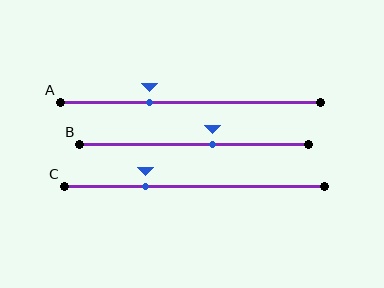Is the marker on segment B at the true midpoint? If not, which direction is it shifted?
No, the marker on segment B is shifted to the right by about 8% of the segment length.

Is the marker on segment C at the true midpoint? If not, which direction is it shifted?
No, the marker on segment C is shifted to the left by about 19% of the segment length.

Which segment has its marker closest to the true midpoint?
Segment B has its marker closest to the true midpoint.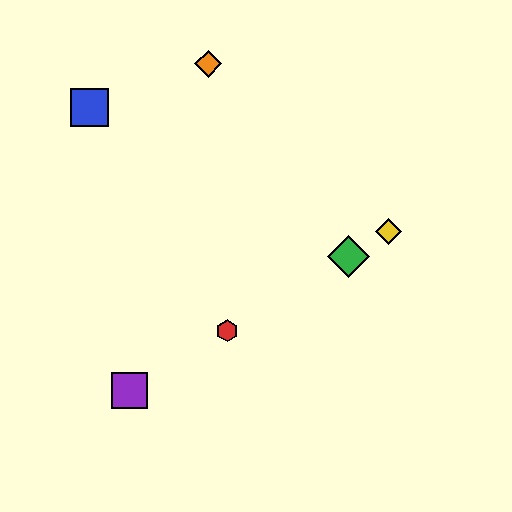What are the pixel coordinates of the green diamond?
The green diamond is at (349, 256).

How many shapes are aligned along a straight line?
4 shapes (the red hexagon, the green diamond, the yellow diamond, the purple square) are aligned along a straight line.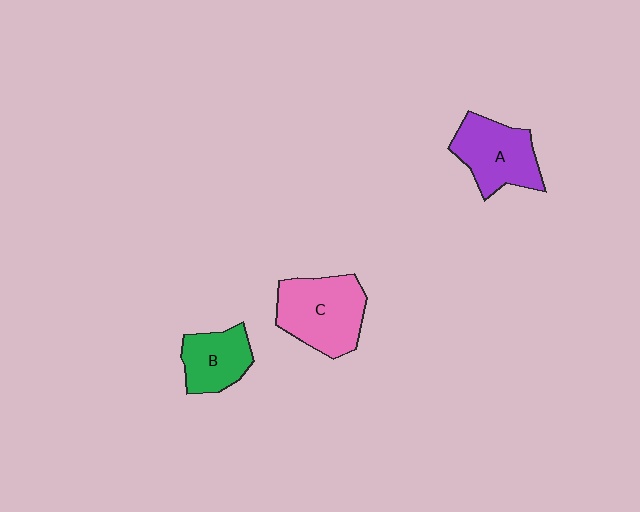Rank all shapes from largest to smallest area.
From largest to smallest: C (pink), A (purple), B (green).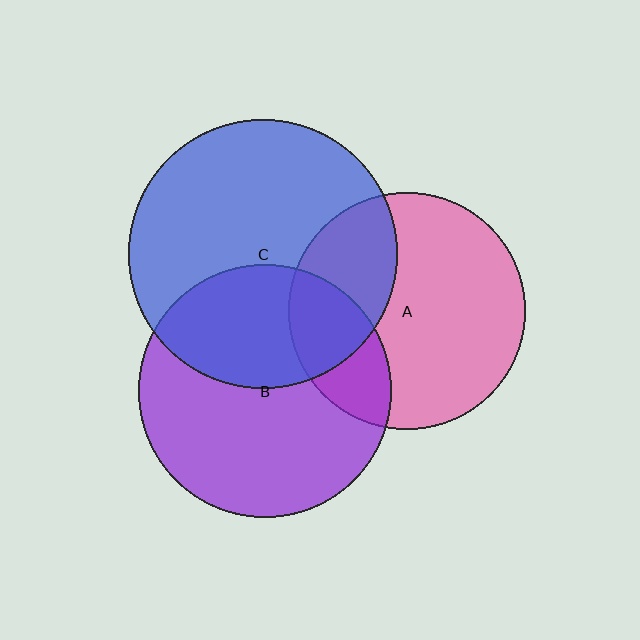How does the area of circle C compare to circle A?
Approximately 1.3 times.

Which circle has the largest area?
Circle C (blue).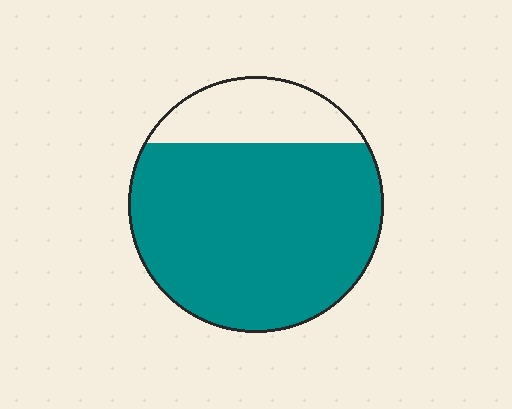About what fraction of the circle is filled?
About four fifths (4/5).